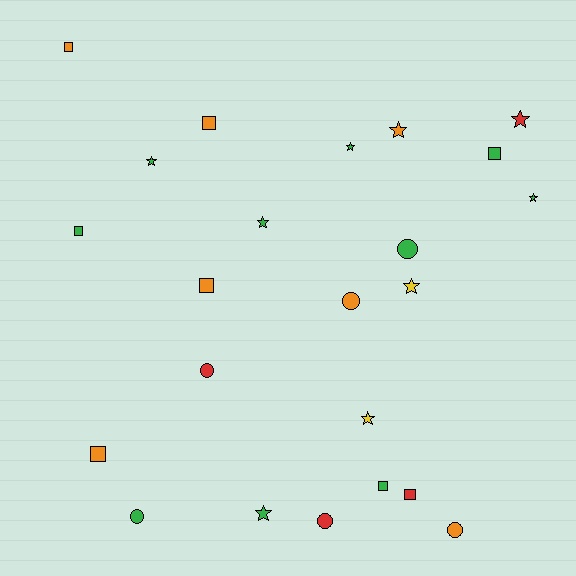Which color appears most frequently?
Green, with 10 objects.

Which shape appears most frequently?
Star, with 9 objects.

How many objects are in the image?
There are 23 objects.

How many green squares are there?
There are 3 green squares.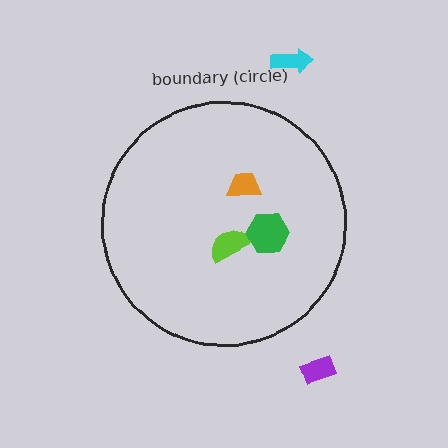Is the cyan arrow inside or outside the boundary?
Outside.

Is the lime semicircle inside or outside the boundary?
Inside.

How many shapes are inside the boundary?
3 inside, 2 outside.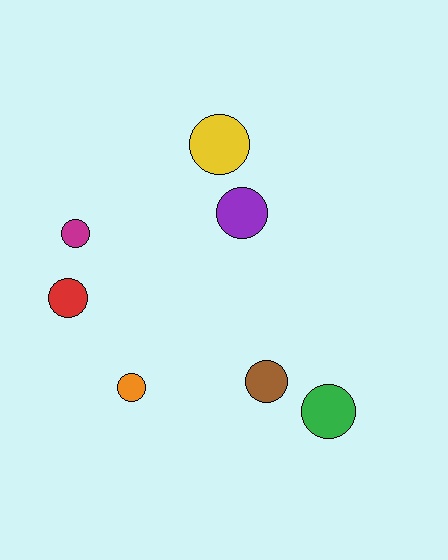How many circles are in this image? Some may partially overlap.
There are 7 circles.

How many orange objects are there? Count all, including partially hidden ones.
There is 1 orange object.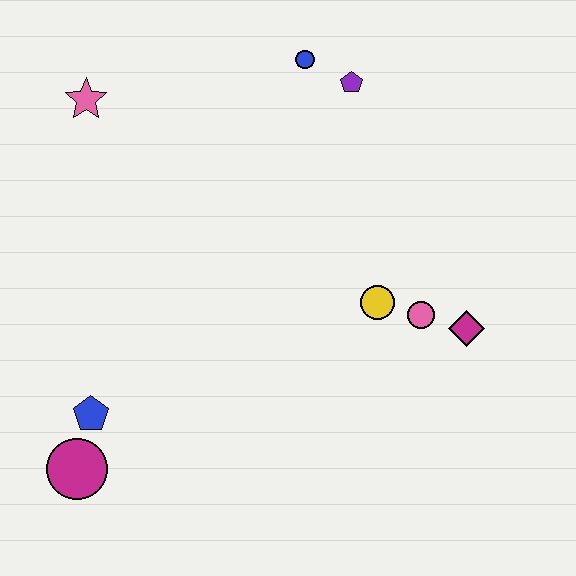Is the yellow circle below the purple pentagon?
Yes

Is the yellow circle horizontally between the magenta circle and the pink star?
No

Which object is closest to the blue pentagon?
The magenta circle is closest to the blue pentagon.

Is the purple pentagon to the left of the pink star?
No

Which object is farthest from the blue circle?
The magenta circle is farthest from the blue circle.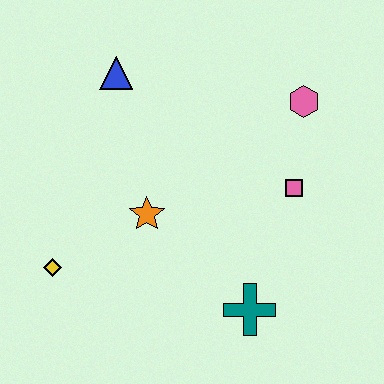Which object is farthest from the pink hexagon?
The yellow diamond is farthest from the pink hexagon.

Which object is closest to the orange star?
The yellow diamond is closest to the orange star.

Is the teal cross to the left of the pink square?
Yes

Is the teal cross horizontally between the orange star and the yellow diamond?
No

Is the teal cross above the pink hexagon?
No